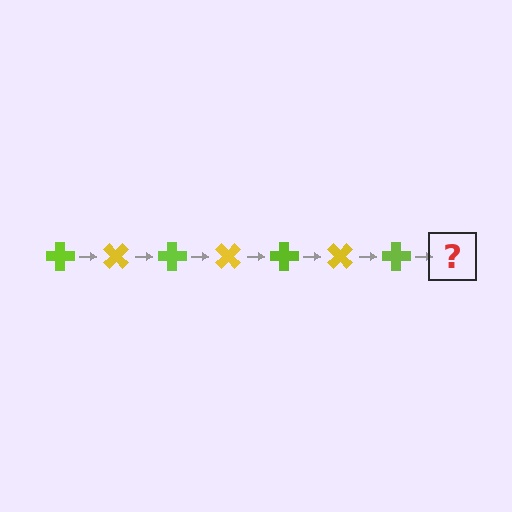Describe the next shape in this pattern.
It should be a yellow cross, rotated 315 degrees from the start.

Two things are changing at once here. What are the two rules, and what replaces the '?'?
The two rules are that it rotates 45 degrees each step and the color cycles through lime and yellow. The '?' should be a yellow cross, rotated 315 degrees from the start.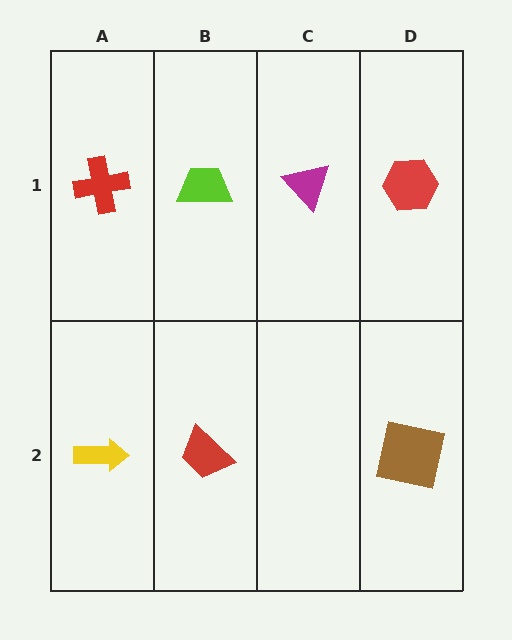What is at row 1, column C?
A magenta triangle.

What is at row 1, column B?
A lime trapezoid.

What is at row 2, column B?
A red trapezoid.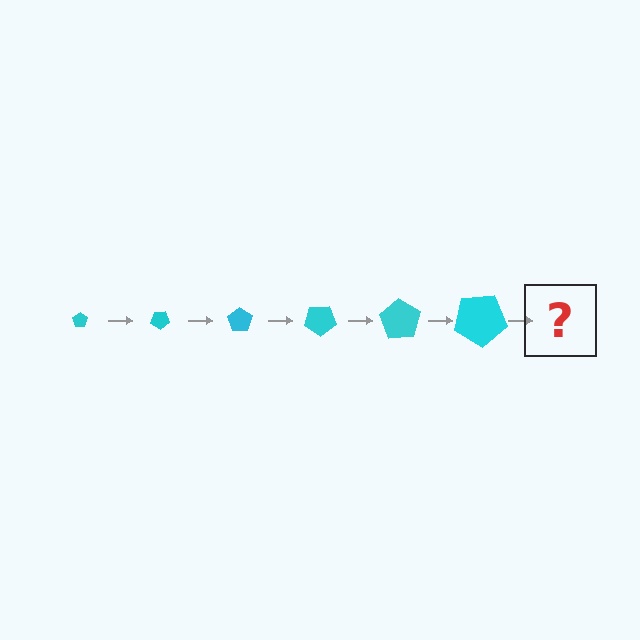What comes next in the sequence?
The next element should be a pentagon, larger than the previous one and rotated 210 degrees from the start.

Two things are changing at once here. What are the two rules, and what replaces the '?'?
The two rules are that the pentagon grows larger each step and it rotates 35 degrees each step. The '?' should be a pentagon, larger than the previous one and rotated 210 degrees from the start.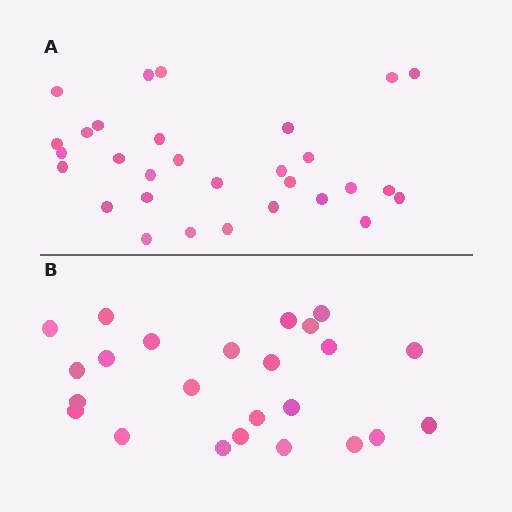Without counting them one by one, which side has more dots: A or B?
Region A (the top region) has more dots.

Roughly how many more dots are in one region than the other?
Region A has about 6 more dots than region B.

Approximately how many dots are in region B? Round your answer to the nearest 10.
About 20 dots. (The exact count is 24, which rounds to 20.)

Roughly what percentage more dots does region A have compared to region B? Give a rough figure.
About 25% more.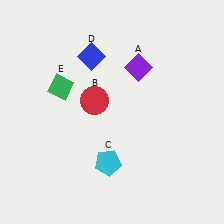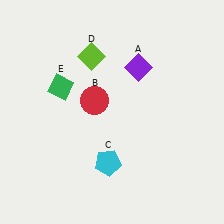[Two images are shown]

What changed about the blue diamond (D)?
In Image 1, D is blue. In Image 2, it changed to lime.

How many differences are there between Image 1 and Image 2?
There is 1 difference between the two images.